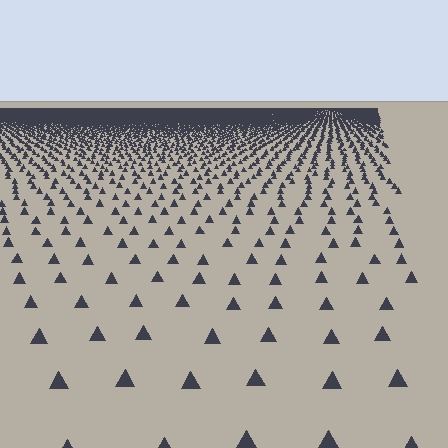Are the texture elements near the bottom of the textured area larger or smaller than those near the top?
Larger. Near the bottom, elements are closer to the viewer and appear at a bigger on-screen size.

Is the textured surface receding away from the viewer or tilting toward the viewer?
The surface is receding away from the viewer. Texture elements get smaller and denser toward the top.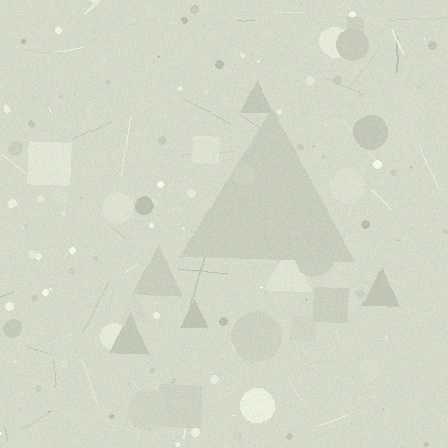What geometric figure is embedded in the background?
A triangle is embedded in the background.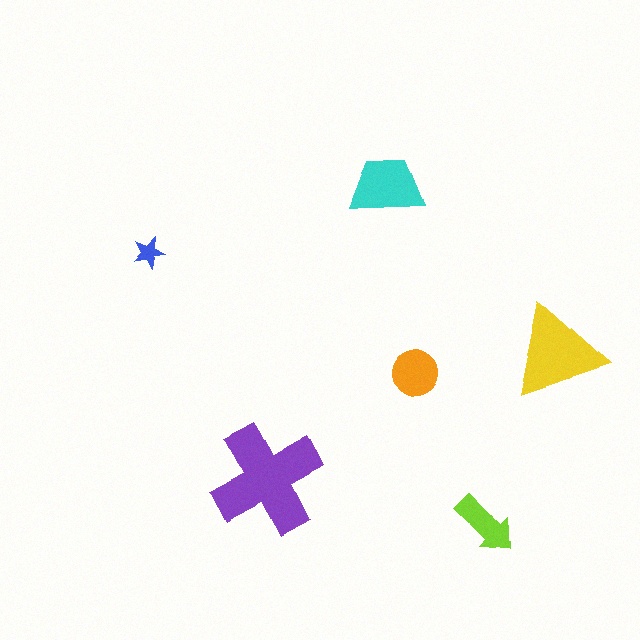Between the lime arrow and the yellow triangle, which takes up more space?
The yellow triangle.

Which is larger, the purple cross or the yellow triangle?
The purple cross.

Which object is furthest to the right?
The yellow triangle is rightmost.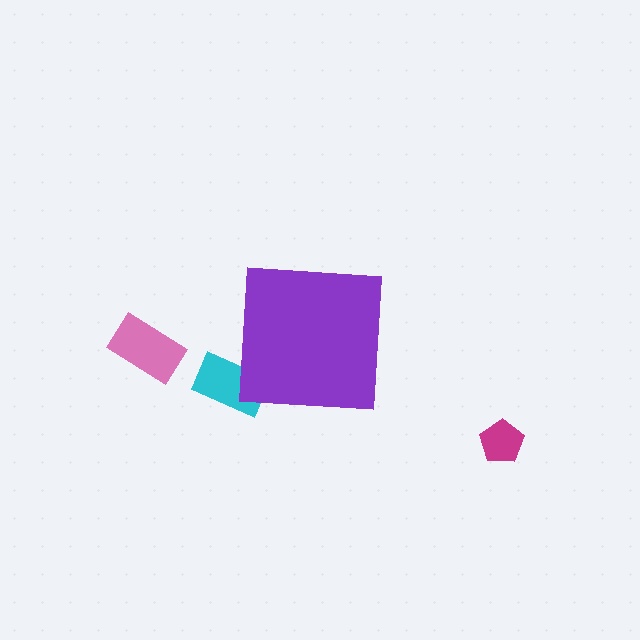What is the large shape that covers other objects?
A purple square.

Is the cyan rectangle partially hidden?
Yes, the cyan rectangle is partially hidden behind the purple square.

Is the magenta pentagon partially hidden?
No, the magenta pentagon is fully visible.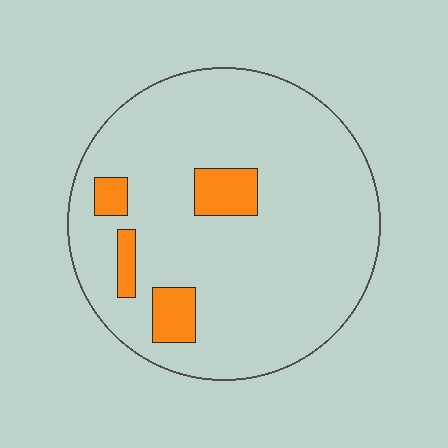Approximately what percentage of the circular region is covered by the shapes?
Approximately 10%.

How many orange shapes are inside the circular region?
4.